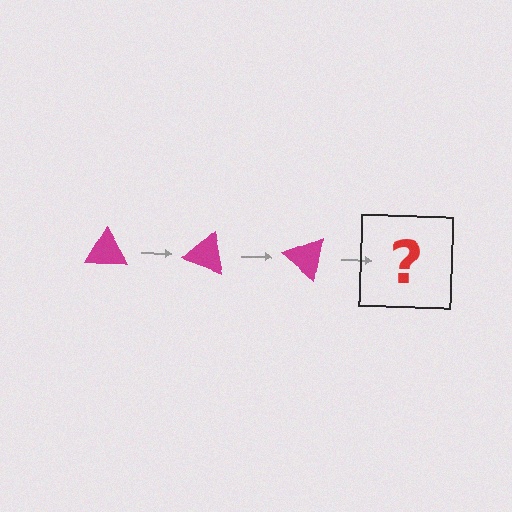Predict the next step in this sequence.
The next step is a magenta triangle rotated 60 degrees.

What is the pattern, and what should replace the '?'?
The pattern is that the triangle rotates 20 degrees each step. The '?' should be a magenta triangle rotated 60 degrees.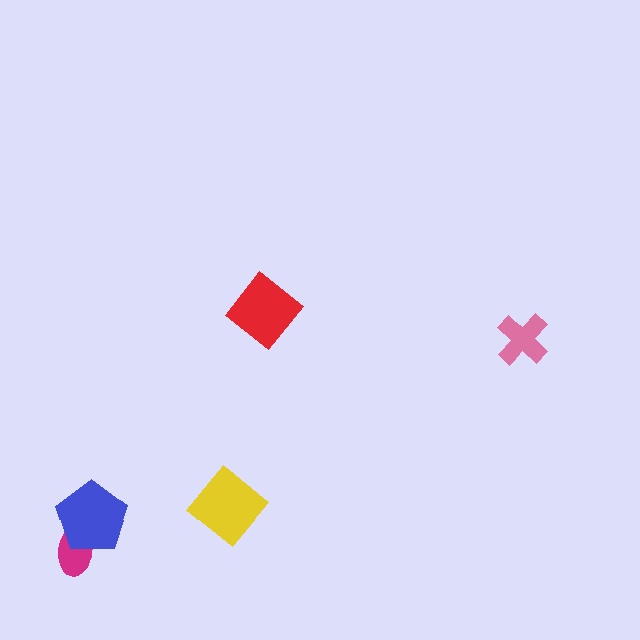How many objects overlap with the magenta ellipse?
1 object overlaps with the magenta ellipse.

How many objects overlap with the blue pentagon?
1 object overlaps with the blue pentagon.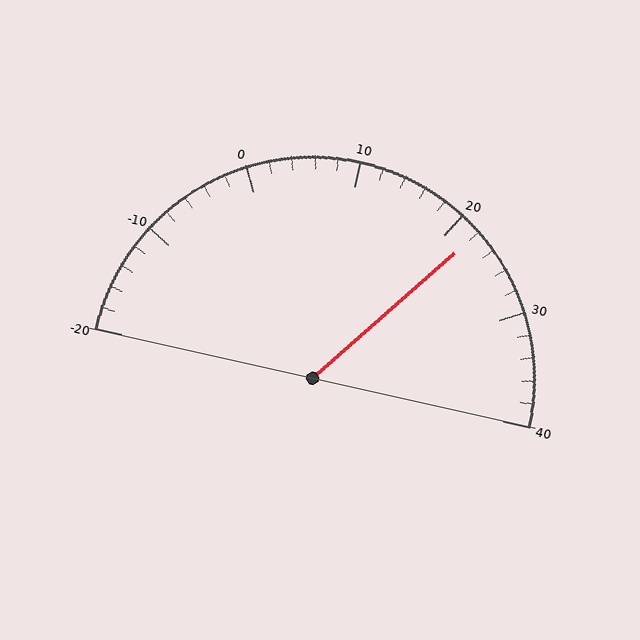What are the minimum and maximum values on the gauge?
The gauge ranges from -20 to 40.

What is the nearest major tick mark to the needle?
The nearest major tick mark is 20.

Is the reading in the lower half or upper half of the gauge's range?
The reading is in the upper half of the range (-20 to 40).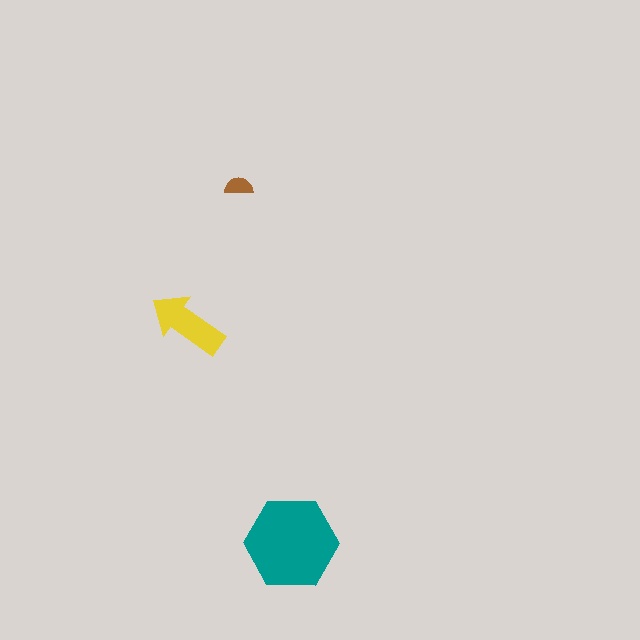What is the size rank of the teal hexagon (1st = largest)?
1st.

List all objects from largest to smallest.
The teal hexagon, the yellow arrow, the brown semicircle.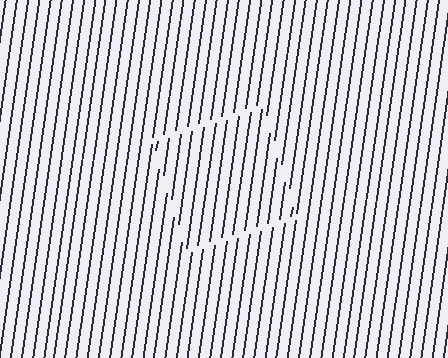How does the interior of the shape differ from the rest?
The interior of the shape contains the same grating, shifted by half a period — the contour is defined by the phase discontinuity where line-ends from the inner and outer gratings abut.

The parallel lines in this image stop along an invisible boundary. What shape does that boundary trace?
An illusory square. The interior of the shape contains the same grating, shifted by half a period — the contour is defined by the phase discontinuity where line-ends from the inner and outer gratings abut.